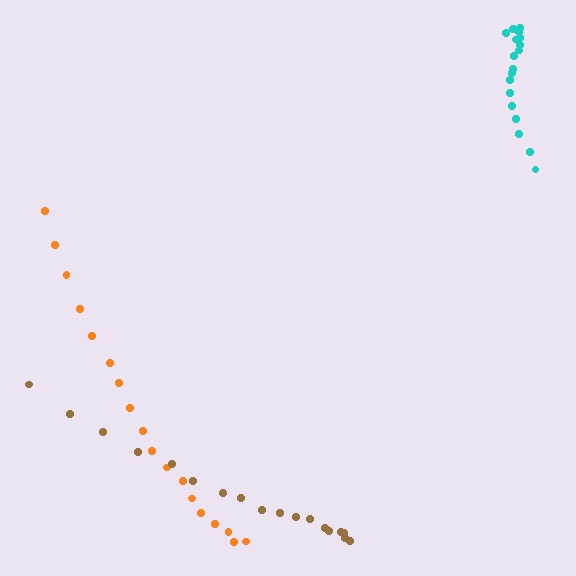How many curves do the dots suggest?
There are 3 distinct paths.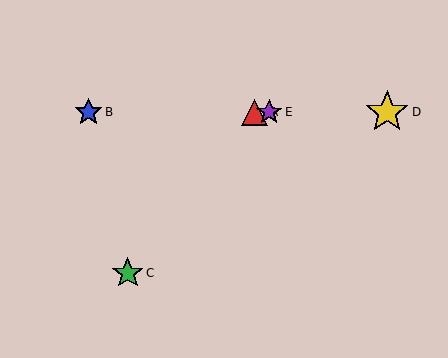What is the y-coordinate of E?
Object E is at y≈112.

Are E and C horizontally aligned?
No, E is at y≈112 and C is at y≈273.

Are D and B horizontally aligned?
Yes, both are at y≈112.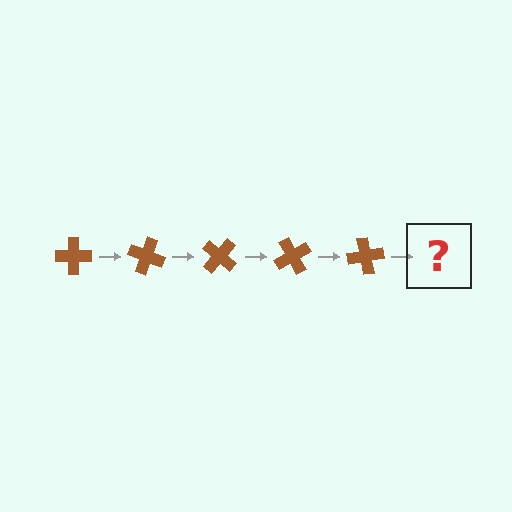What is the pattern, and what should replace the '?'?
The pattern is that the cross rotates 20 degrees each step. The '?' should be a brown cross rotated 100 degrees.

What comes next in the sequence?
The next element should be a brown cross rotated 100 degrees.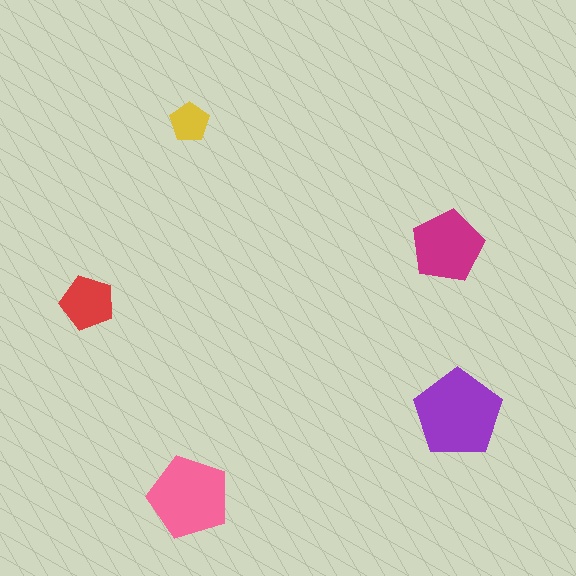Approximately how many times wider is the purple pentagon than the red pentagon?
About 1.5 times wider.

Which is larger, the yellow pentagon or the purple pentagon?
The purple one.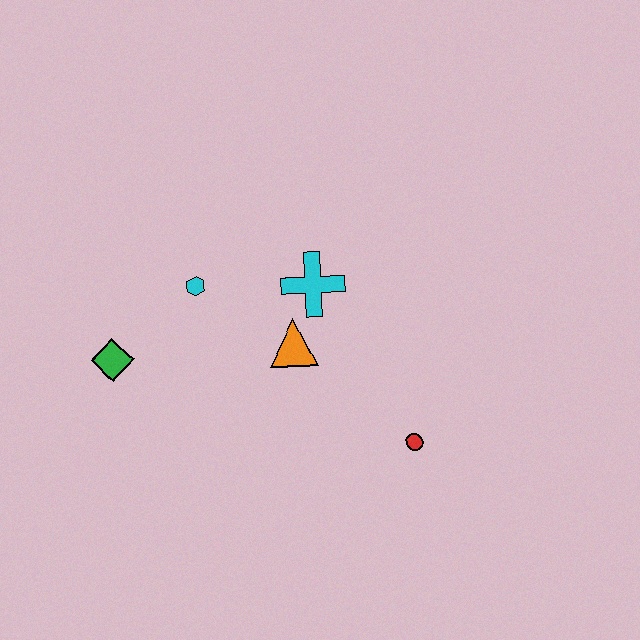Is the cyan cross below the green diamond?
No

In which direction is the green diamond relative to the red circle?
The green diamond is to the left of the red circle.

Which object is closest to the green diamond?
The cyan hexagon is closest to the green diamond.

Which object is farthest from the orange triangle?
The green diamond is farthest from the orange triangle.